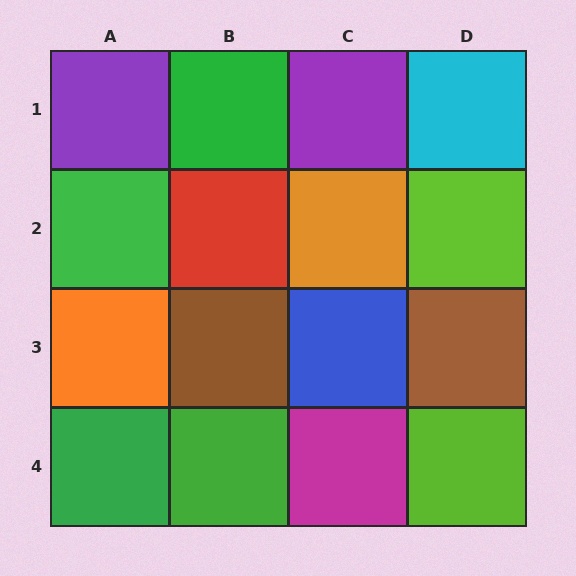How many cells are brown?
2 cells are brown.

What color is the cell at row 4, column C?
Magenta.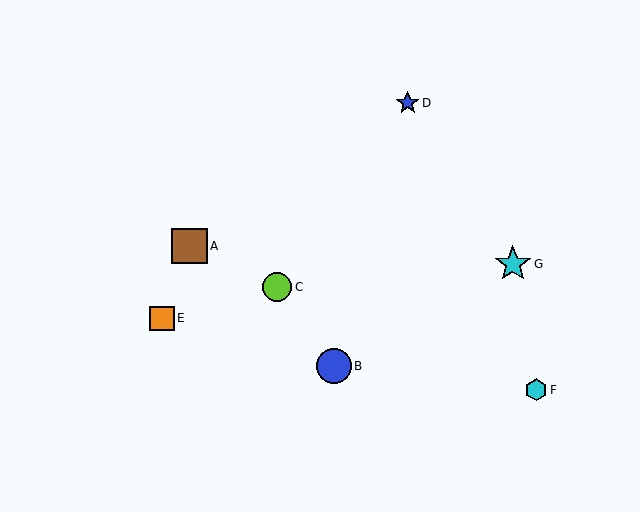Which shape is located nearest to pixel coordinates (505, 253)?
The cyan star (labeled G) at (513, 264) is nearest to that location.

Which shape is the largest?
The cyan star (labeled G) is the largest.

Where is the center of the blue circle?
The center of the blue circle is at (334, 366).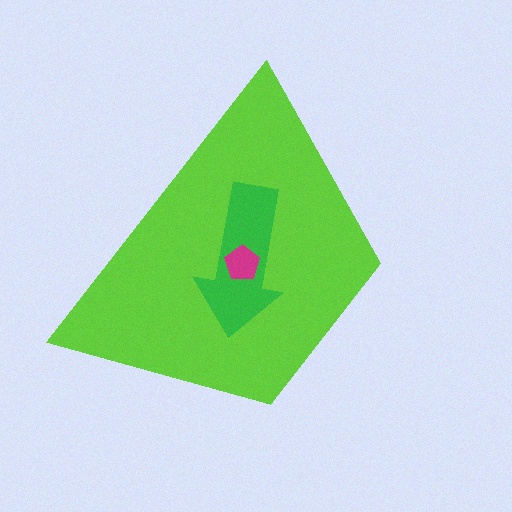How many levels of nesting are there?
3.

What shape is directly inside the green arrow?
The magenta pentagon.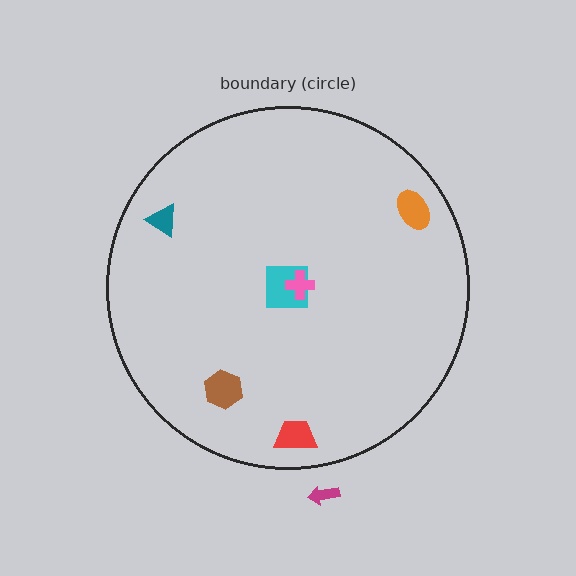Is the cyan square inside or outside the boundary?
Inside.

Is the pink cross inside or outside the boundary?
Inside.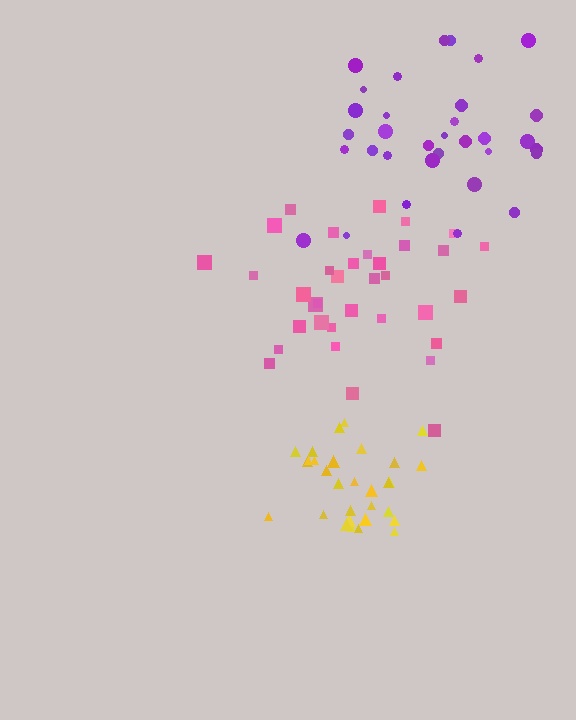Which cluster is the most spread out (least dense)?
Pink.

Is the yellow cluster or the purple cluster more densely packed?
Yellow.